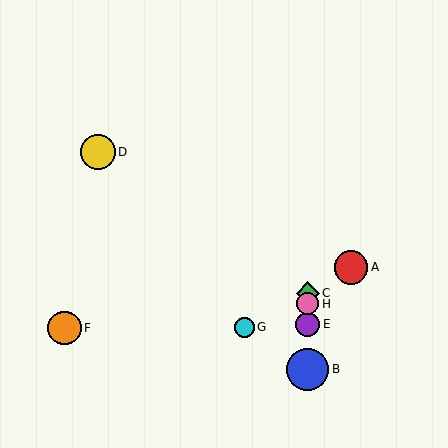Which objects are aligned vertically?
Objects B, C, E, H are aligned vertically.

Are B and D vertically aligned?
No, B is at x≈308 and D is at x≈98.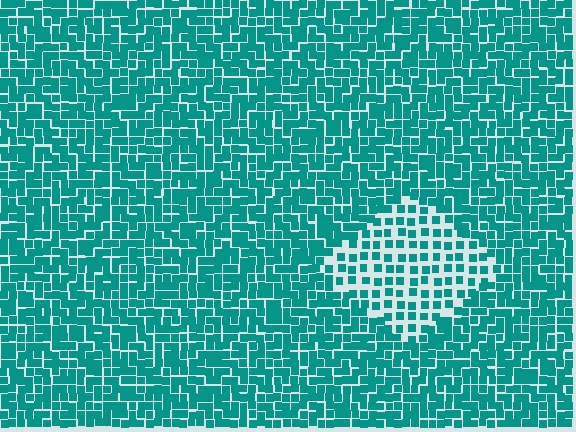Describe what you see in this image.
The image contains small teal elements arranged at two different densities. A diamond-shaped region is visible where the elements are less densely packed than the surrounding area.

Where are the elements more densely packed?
The elements are more densely packed outside the diamond boundary.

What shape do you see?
I see a diamond.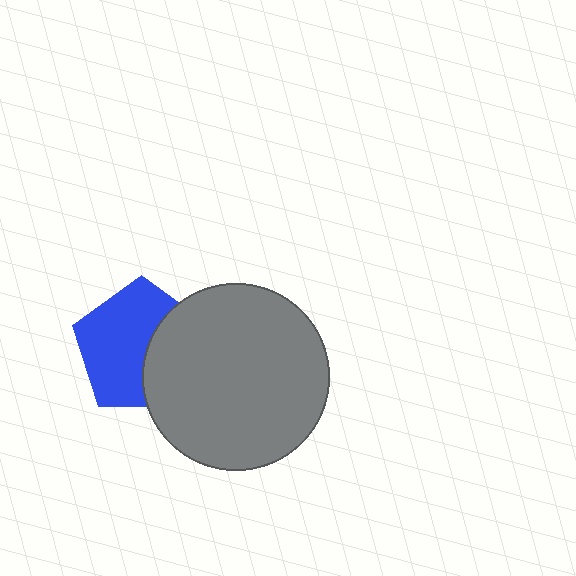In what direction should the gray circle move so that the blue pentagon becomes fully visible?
The gray circle should move right. That is the shortest direction to clear the overlap and leave the blue pentagon fully visible.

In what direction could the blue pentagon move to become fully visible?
The blue pentagon could move left. That would shift it out from behind the gray circle entirely.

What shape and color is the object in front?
The object in front is a gray circle.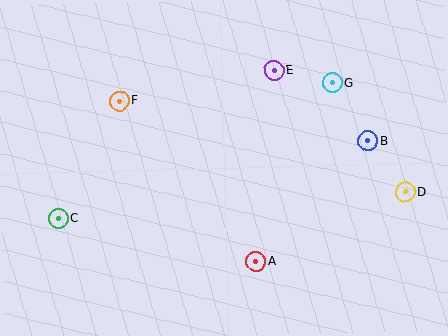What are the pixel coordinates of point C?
Point C is at (58, 219).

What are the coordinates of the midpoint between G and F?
The midpoint between G and F is at (226, 92).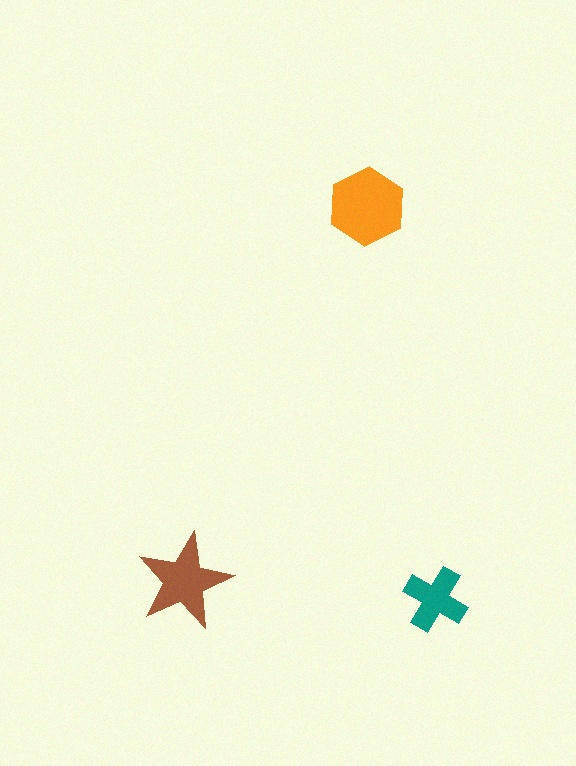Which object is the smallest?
The teal cross.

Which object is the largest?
The orange hexagon.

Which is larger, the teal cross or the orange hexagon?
The orange hexagon.